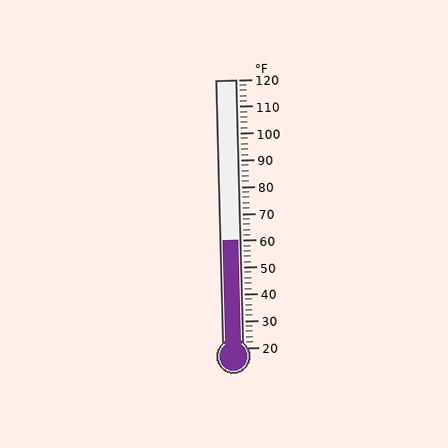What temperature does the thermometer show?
The thermometer shows approximately 60°F.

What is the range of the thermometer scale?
The thermometer scale ranges from 20°F to 120°F.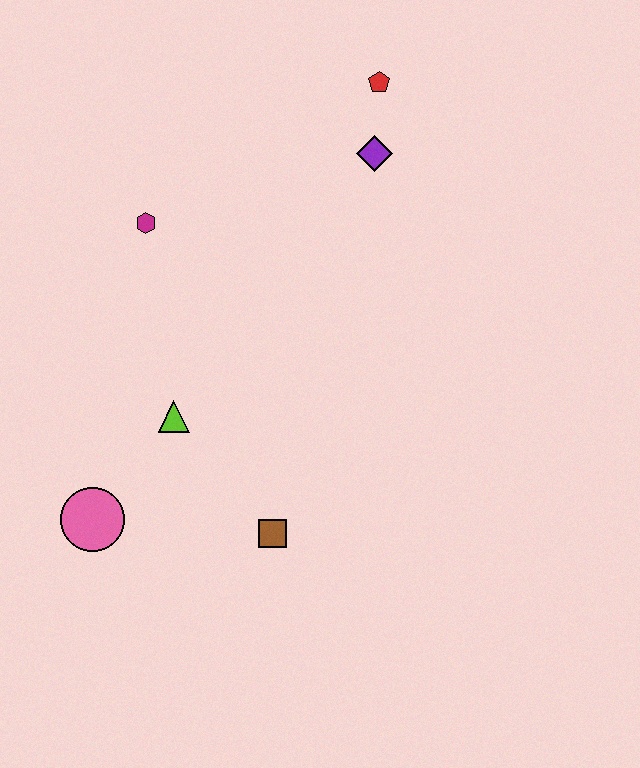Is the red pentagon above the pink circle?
Yes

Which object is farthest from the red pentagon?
The pink circle is farthest from the red pentagon.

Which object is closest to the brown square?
The lime triangle is closest to the brown square.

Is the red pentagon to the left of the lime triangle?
No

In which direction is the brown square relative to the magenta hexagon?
The brown square is below the magenta hexagon.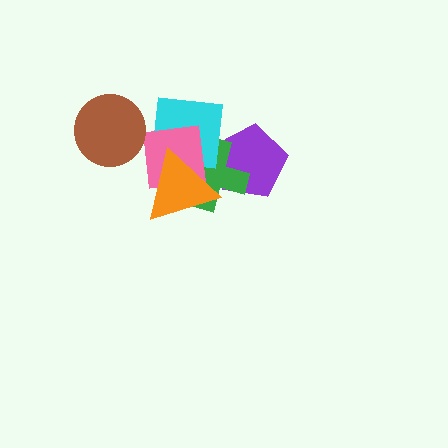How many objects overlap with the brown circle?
0 objects overlap with the brown circle.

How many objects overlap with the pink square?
3 objects overlap with the pink square.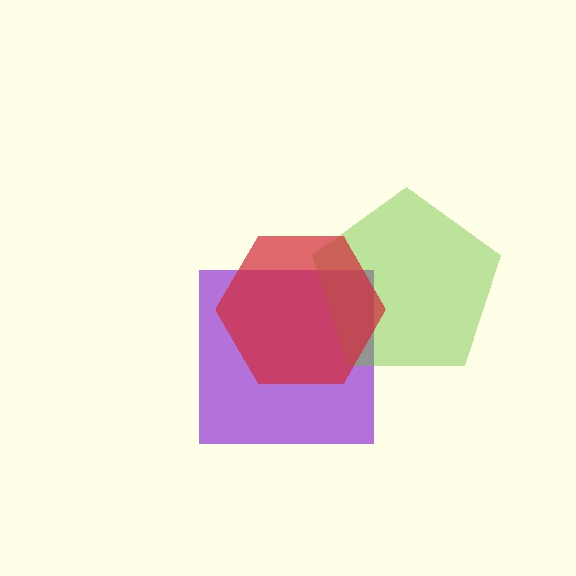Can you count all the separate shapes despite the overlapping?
Yes, there are 3 separate shapes.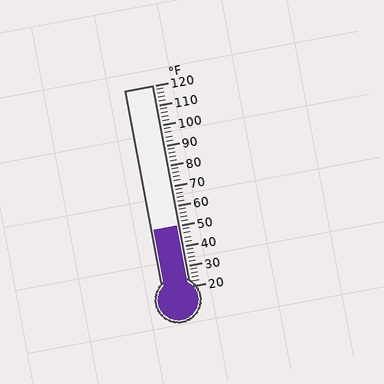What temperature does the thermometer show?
The thermometer shows approximately 50°F.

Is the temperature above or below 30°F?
The temperature is above 30°F.